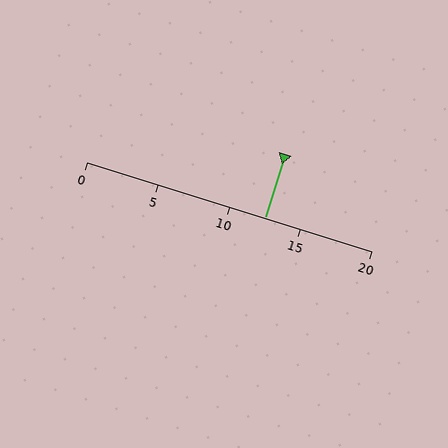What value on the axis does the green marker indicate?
The marker indicates approximately 12.5.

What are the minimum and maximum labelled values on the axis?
The axis runs from 0 to 20.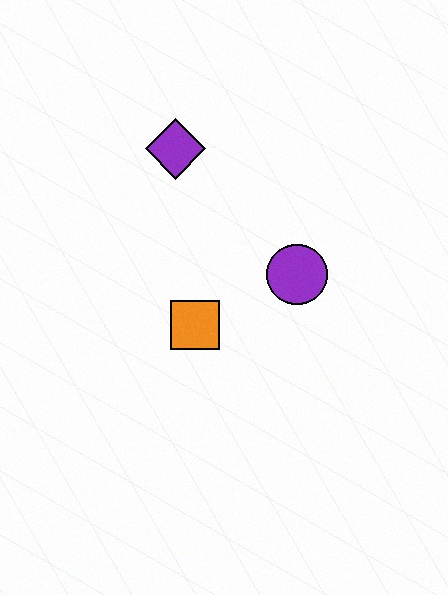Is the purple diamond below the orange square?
No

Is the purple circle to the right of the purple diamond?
Yes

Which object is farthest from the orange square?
The purple diamond is farthest from the orange square.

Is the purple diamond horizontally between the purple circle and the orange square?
No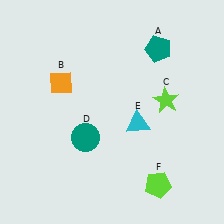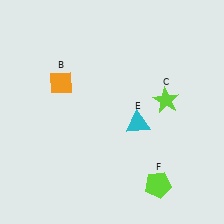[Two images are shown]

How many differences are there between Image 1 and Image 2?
There are 2 differences between the two images.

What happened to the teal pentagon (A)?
The teal pentagon (A) was removed in Image 2. It was in the top-right area of Image 1.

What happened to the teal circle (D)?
The teal circle (D) was removed in Image 2. It was in the bottom-left area of Image 1.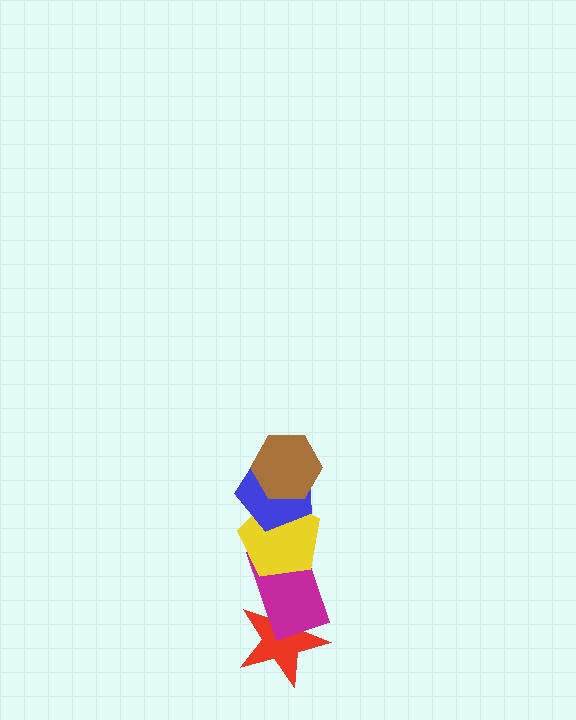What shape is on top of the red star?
The magenta rectangle is on top of the red star.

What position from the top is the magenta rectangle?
The magenta rectangle is 4th from the top.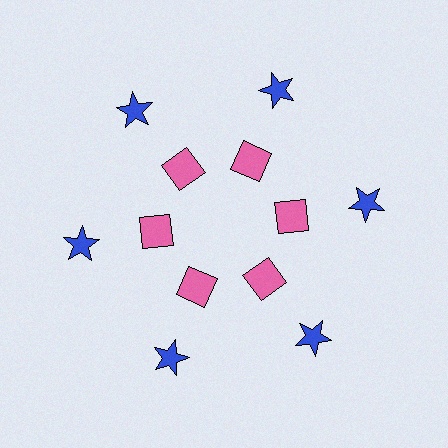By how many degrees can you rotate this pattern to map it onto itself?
The pattern maps onto itself every 60 degrees of rotation.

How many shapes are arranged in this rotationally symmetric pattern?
There are 12 shapes, arranged in 6 groups of 2.